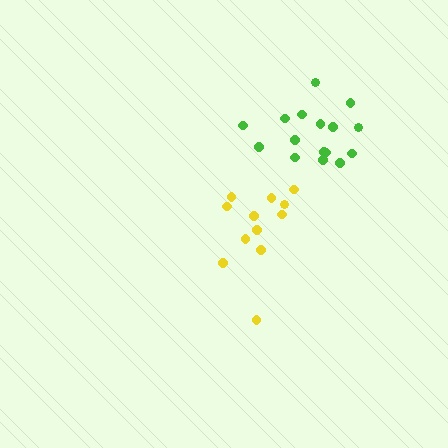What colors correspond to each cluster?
The clusters are colored: yellow, green.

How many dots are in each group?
Group 1: 12 dots, Group 2: 16 dots (28 total).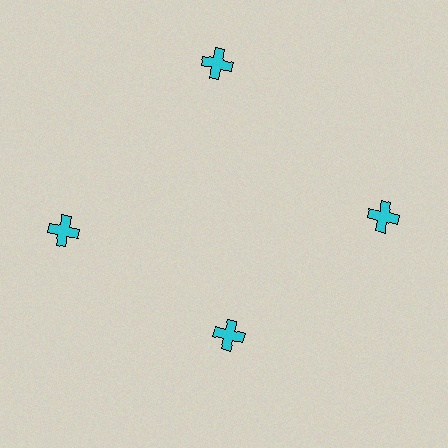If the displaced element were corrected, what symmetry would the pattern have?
It would have 4-fold rotational symmetry — the pattern would map onto itself every 90 degrees.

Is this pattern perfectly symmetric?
No. The 4 cyan crosses are arranged in a ring, but one element near the 6 o'clock position is pulled inward toward the center, breaking the 4-fold rotational symmetry.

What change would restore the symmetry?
The symmetry would be restored by moving it outward, back onto the ring so that all 4 crosses sit at equal angles and equal distance from the center.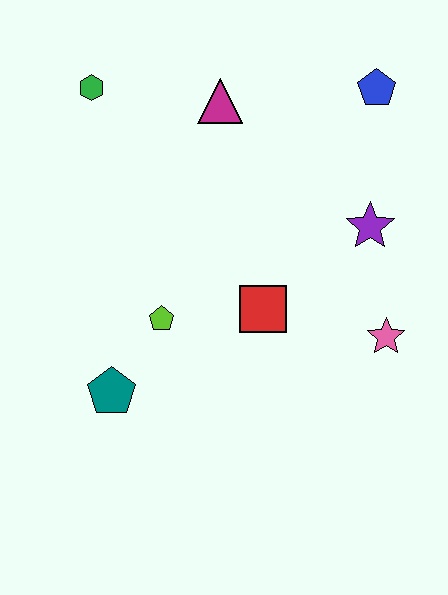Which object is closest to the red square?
The lime pentagon is closest to the red square.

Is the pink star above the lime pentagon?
No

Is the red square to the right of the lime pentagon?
Yes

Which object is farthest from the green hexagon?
The pink star is farthest from the green hexagon.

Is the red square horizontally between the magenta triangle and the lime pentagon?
No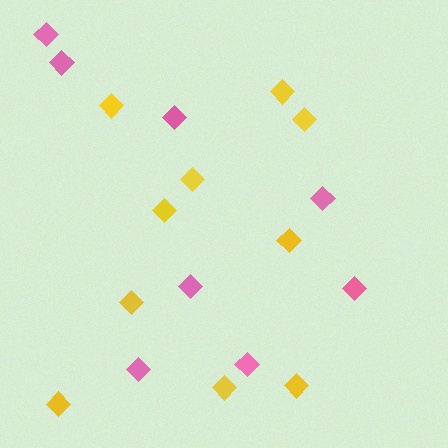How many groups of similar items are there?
There are 2 groups: one group of pink diamonds (8) and one group of yellow diamonds (10).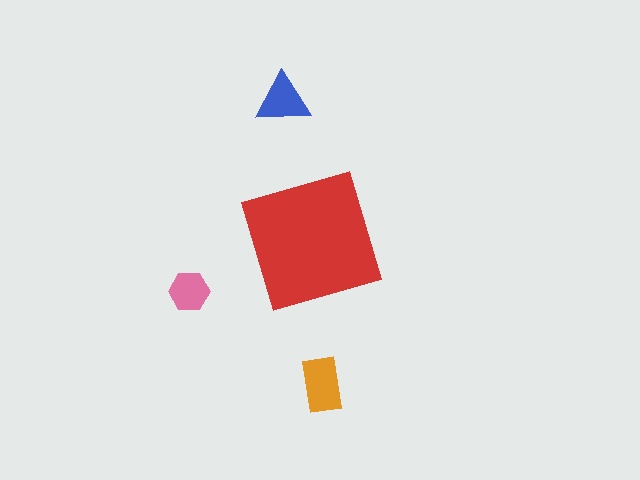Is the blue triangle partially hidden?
No, the blue triangle is fully visible.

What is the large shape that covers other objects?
A red diamond.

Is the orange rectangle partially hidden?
No, the orange rectangle is fully visible.